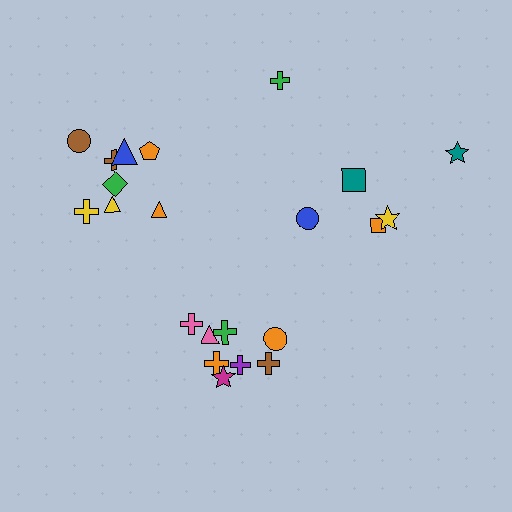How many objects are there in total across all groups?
There are 22 objects.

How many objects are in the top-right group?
There are 6 objects.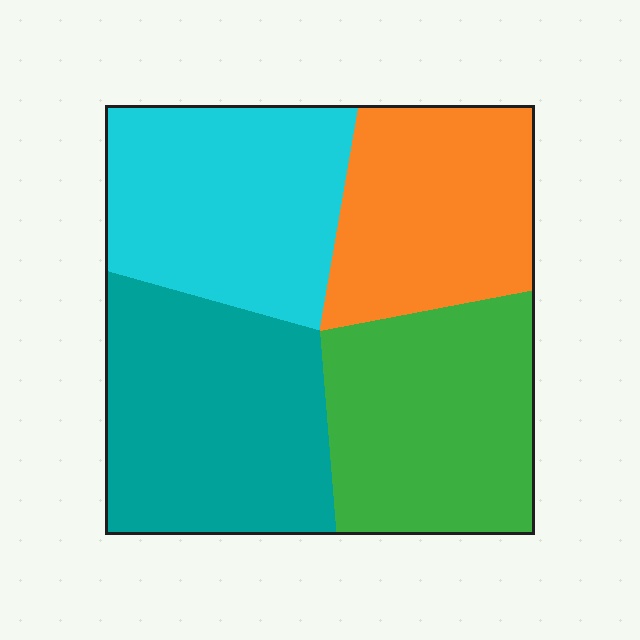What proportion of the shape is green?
Green covers 25% of the shape.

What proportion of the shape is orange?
Orange takes up about one fifth (1/5) of the shape.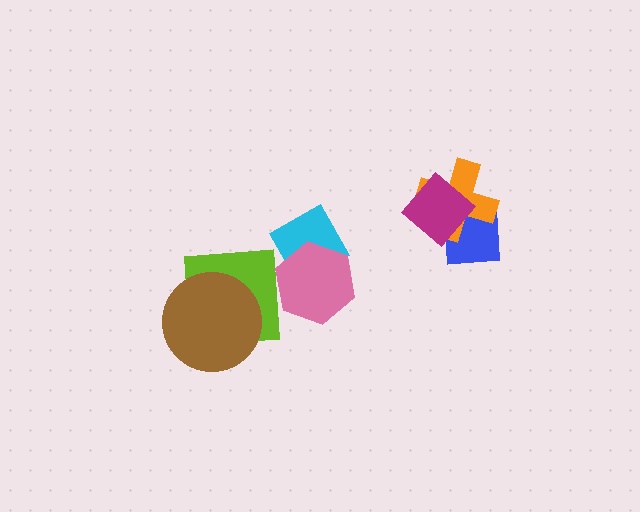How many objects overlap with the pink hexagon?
1 object overlaps with the pink hexagon.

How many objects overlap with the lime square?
1 object overlaps with the lime square.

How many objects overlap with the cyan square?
1 object overlaps with the cyan square.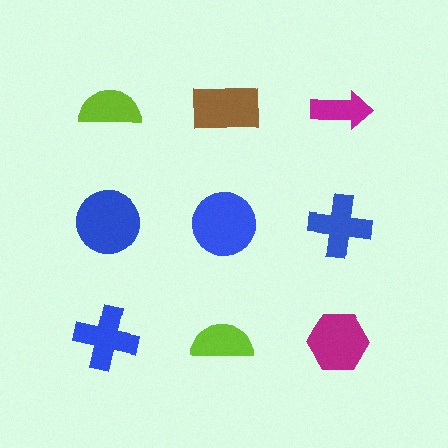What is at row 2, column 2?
A blue circle.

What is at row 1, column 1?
A lime semicircle.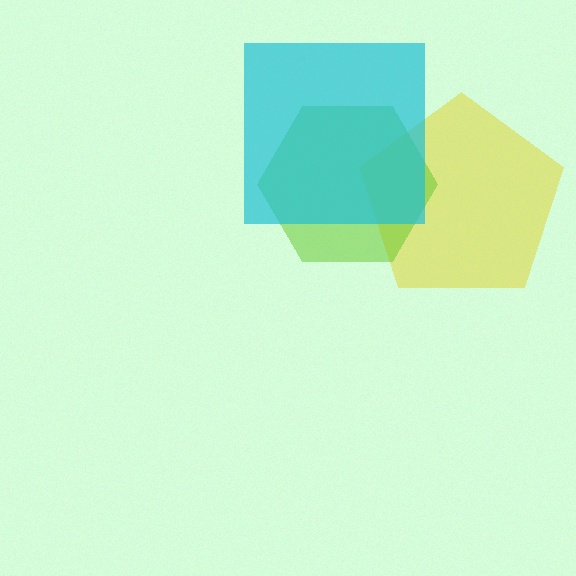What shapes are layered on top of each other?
The layered shapes are: a yellow pentagon, a lime hexagon, a cyan square.